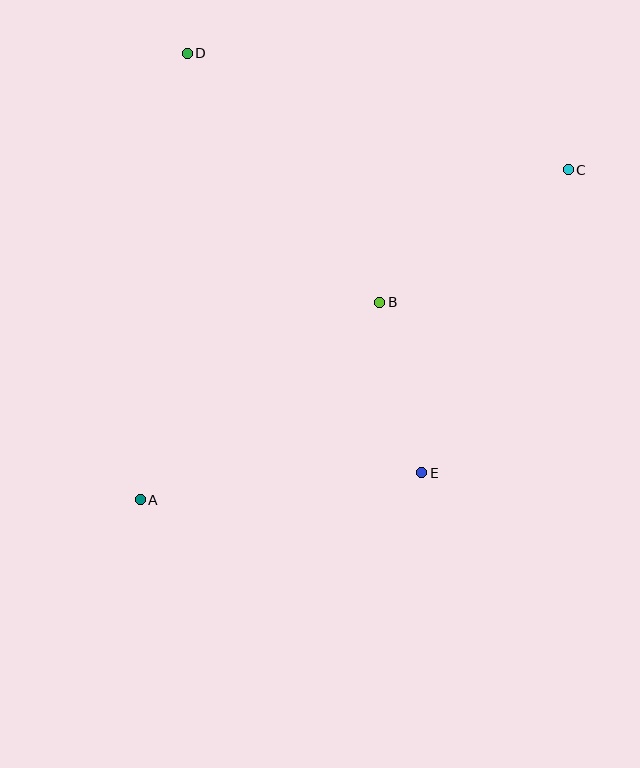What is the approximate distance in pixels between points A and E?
The distance between A and E is approximately 283 pixels.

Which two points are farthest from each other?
Points A and C are farthest from each other.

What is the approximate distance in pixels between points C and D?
The distance between C and D is approximately 398 pixels.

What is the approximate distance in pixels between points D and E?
The distance between D and E is approximately 481 pixels.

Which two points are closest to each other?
Points B and E are closest to each other.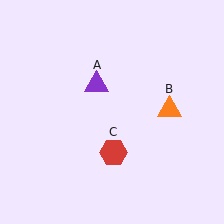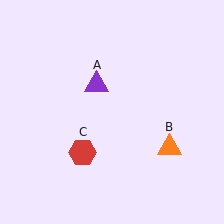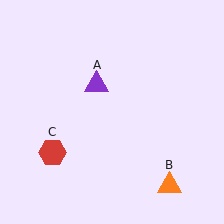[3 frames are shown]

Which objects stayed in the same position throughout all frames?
Purple triangle (object A) remained stationary.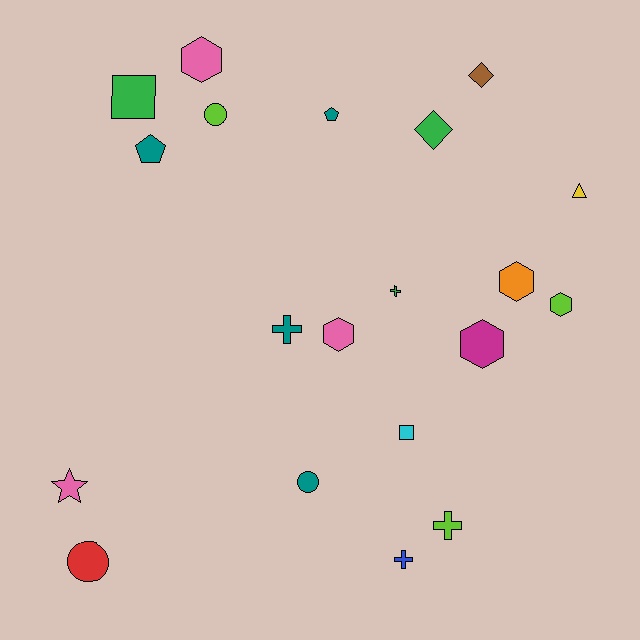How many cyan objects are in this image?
There is 1 cyan object.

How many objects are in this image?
There are 20 objects.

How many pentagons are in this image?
There are 2 pentagons.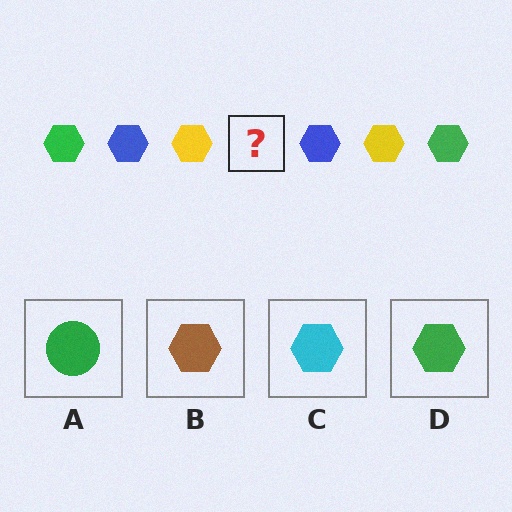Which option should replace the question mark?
Option D.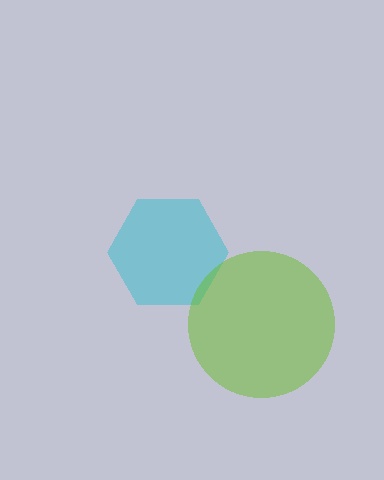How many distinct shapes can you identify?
There are 2 distinct shapes: a cyan hexagon, a lime circle.